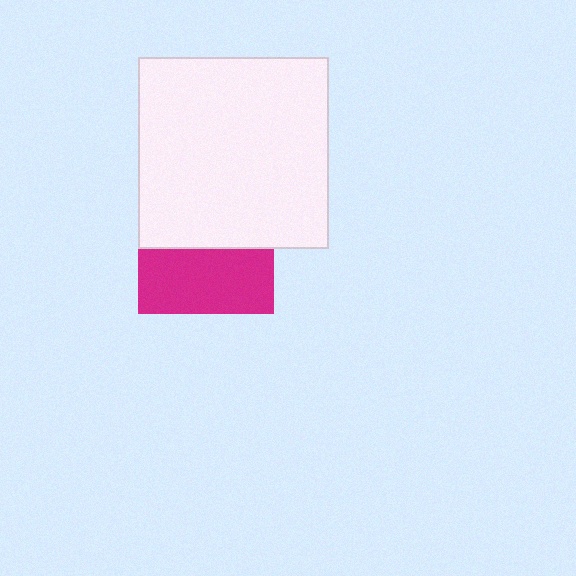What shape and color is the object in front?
The object in front is a white square.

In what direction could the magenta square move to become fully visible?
The magenta square could move down. That would shift it out from behind the white square entirely.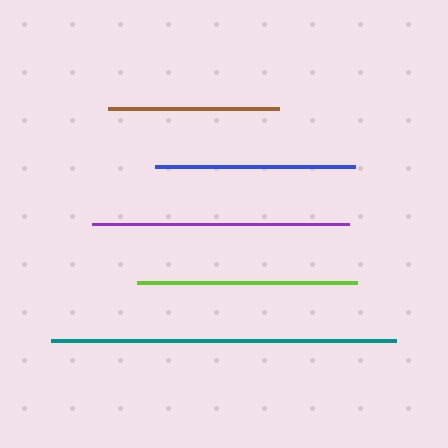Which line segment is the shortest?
The brown line is the shortest at approximately 171 pixels.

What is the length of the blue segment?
The blue segment is approximately 199 pixels long.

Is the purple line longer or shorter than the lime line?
The purple line is longer than the lime line.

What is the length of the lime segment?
The lime segment is approximately 221 pixels long.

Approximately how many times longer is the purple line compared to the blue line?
The purple line is approximately 1.3 times the length of the blue line.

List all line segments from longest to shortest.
From longest to shortest: teal, purple, lime, blue, brown.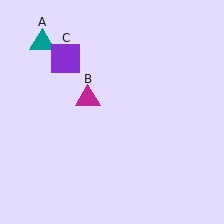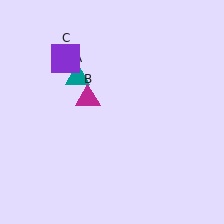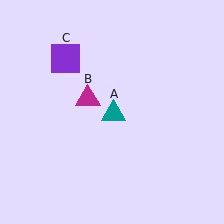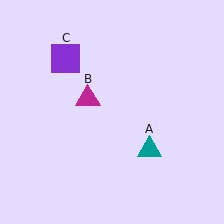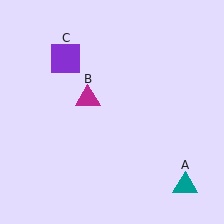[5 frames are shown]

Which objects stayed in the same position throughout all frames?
Magenta triangle (object B) and purple square (object C) remained stationary.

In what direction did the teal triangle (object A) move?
The teal triangle (object A) moved down and to the right.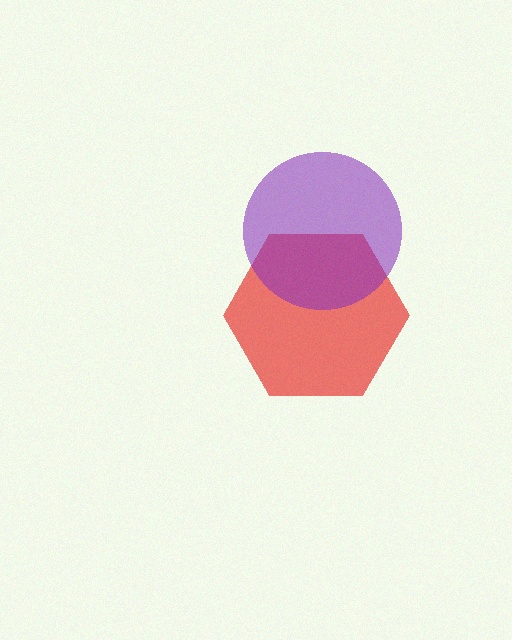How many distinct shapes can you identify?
There are 2 distinct shapes: a red hexagon, a purple circle.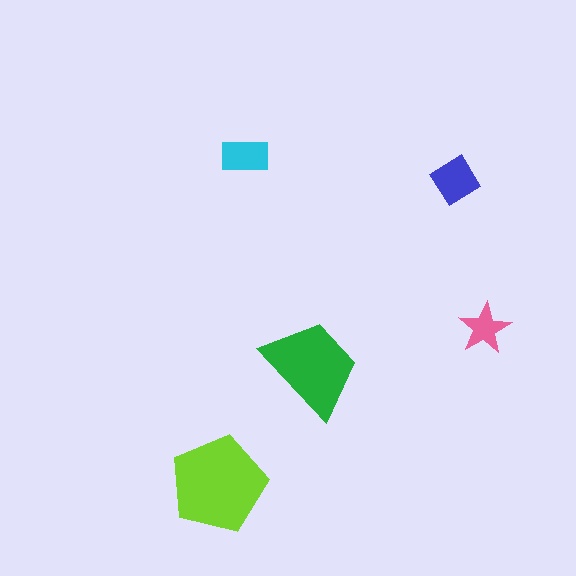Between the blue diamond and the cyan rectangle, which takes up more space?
The blue diamond.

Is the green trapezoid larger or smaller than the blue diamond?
Larger.